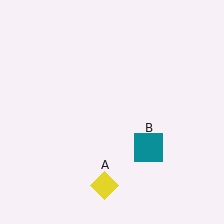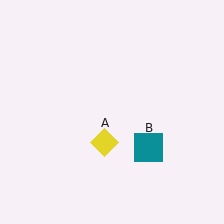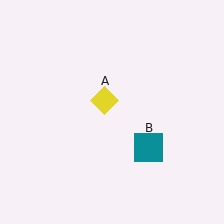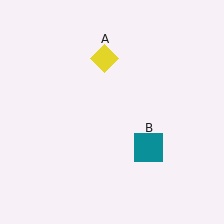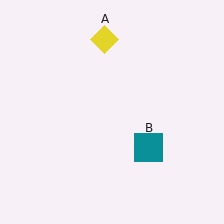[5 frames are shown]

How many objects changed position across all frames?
1 object changed position: yellow diamond (object A).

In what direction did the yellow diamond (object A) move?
The yellow diamond (object A) moved up.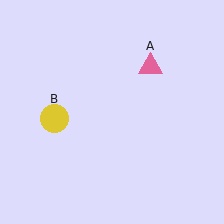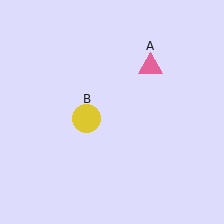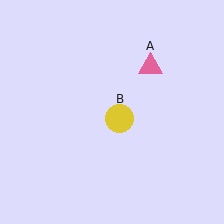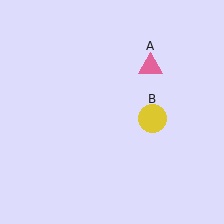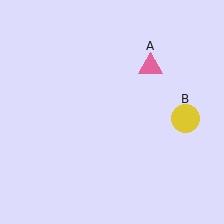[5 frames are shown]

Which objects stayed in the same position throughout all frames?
Pink triangle (object A) remained stationary.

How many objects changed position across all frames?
1 object changed position: yellow circle (object B).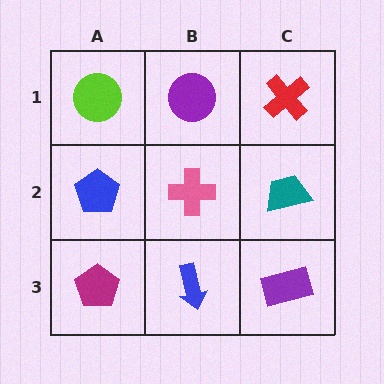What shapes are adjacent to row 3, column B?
A pink cross (row 2, column B), a magenta pentagon (row 3, column A), a purple rectangle (row 3, column C).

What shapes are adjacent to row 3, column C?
A teal trapezoid (row 2, column C), a blue arrow (row 3, column B).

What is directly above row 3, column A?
A blue pentagon.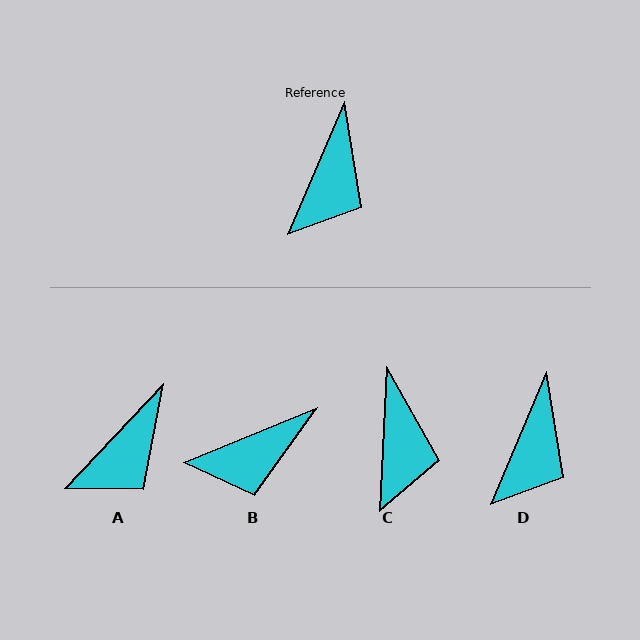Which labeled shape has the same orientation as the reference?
D.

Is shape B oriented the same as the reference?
No, it is off by about 45 degrees.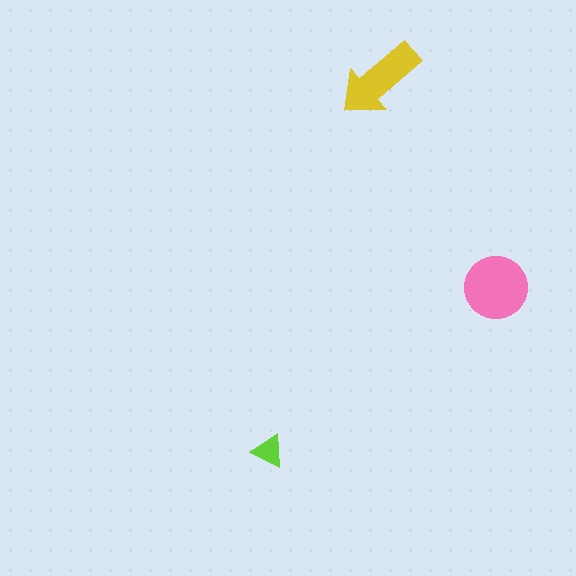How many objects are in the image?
There are 3 objects in the image.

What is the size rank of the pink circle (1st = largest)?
1st.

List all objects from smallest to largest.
The lime triangle, the yellow arrow, the pink circle.